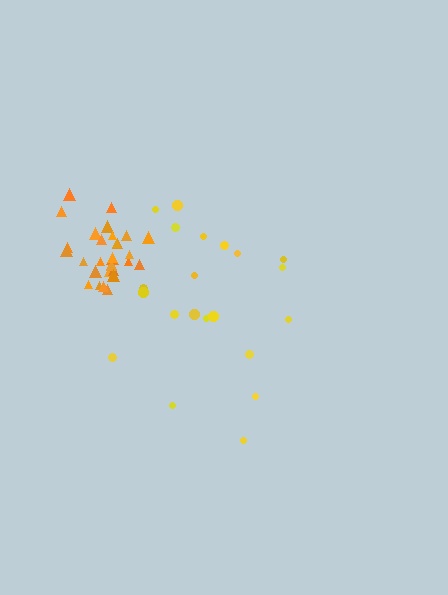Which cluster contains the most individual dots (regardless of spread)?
Orange (30).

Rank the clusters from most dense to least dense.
orange, yellow.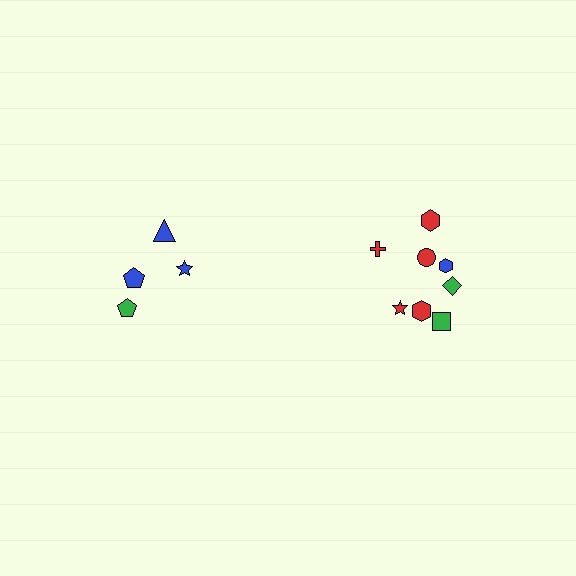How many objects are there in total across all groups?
There are 12 objects.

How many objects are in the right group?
There are 8 objects.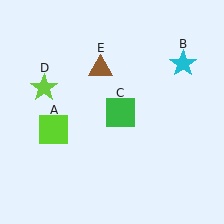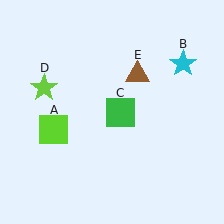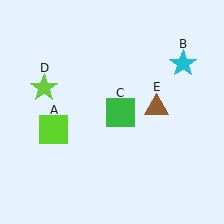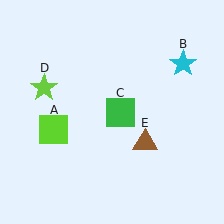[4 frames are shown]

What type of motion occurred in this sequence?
The brown triangle (object E) rotated clockwise around the center of the scene.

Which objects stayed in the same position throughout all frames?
Lime square (object A) and cyan star (object B) and green square (object C) and lime star (object D) remained stationary.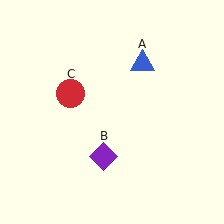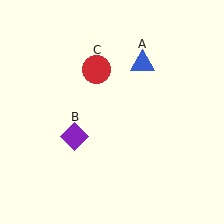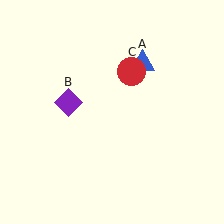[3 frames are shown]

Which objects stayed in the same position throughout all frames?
Blue triangle (object A) remained stationary.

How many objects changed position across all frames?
2 objects changed position: purple diamond (object B), red circle (object C).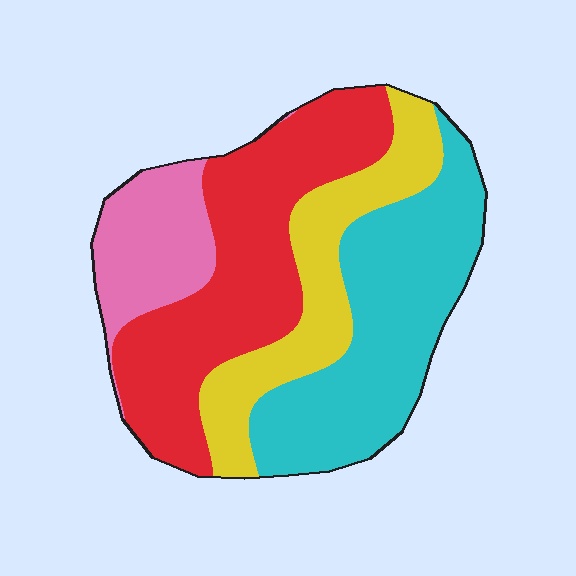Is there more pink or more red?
Red.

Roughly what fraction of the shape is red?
Red takes up between a third and a half of the shape.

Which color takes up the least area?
Pink, at roughly 15%.